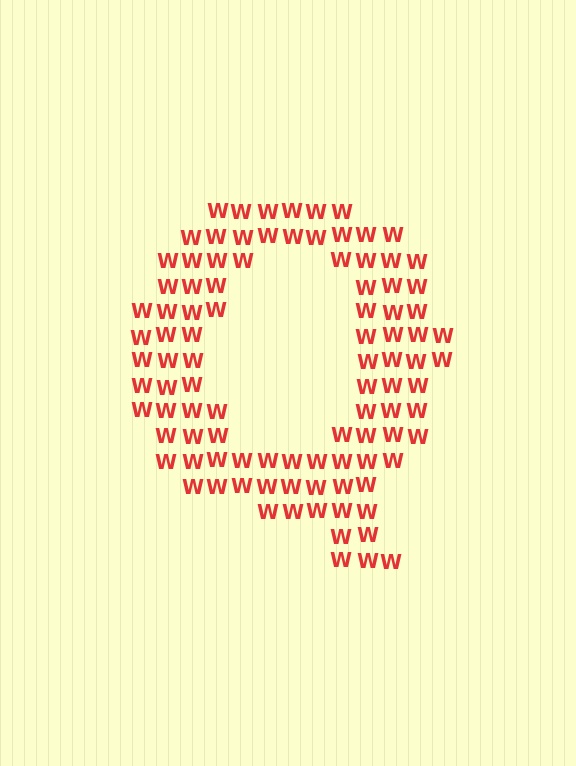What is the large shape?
The large shape is the letter Q.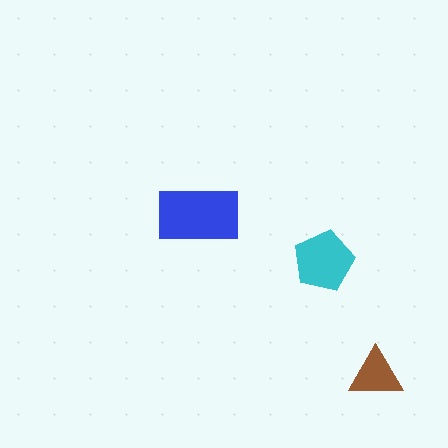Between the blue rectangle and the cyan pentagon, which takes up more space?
The blue rectangle.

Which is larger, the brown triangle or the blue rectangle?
The blue rectangle.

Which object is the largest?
The blue rectangle.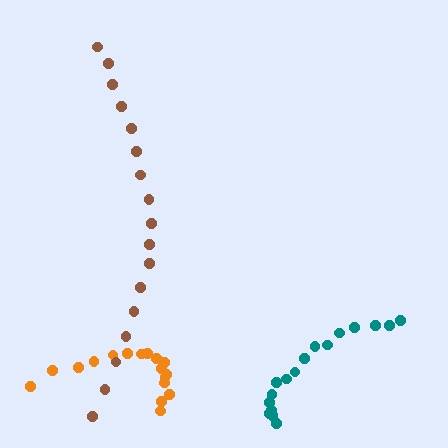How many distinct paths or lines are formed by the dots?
There are 3 distinct paths.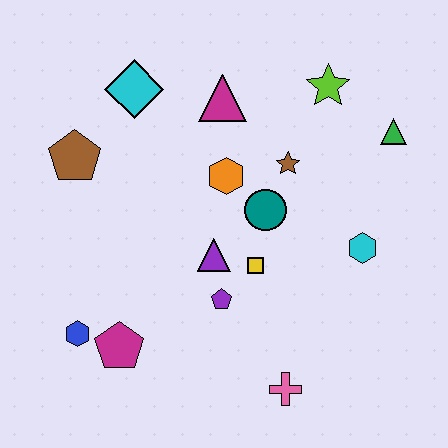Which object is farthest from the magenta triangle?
The pink cross is farthest from the magenta triangle.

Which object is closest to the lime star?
The green triangle is closest to the lime star.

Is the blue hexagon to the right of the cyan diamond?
No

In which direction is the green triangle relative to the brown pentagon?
The green triangle is to the right of the brown pentagon.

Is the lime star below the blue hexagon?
No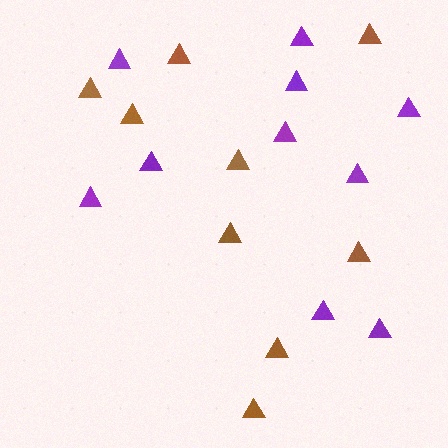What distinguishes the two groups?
There are 2 groups: one group of brown triangles (9) and one group of purple triangles (10).